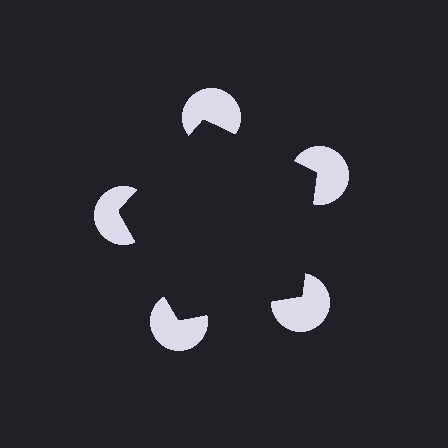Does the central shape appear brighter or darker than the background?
It typically appears slightly darker than the background, even though no actual brightness change is drawn.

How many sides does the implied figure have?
5 sides.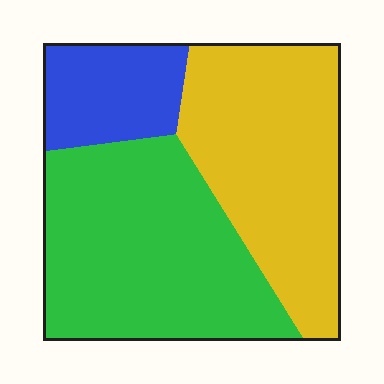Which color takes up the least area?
Blue, at roughly 15%.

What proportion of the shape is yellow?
Yellow covers 40% of the shape.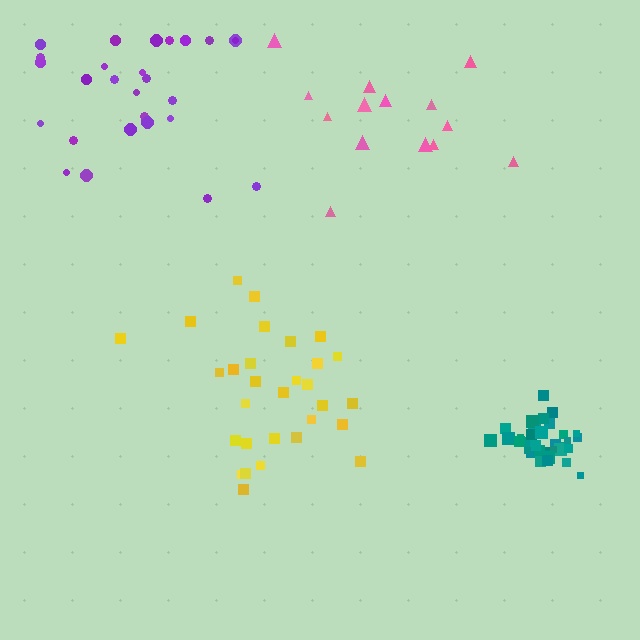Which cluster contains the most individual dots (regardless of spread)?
Teal (35).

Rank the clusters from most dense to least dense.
teal, purple, yellow, pink.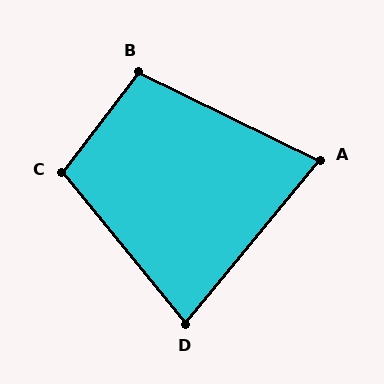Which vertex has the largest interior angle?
C, at approximately 103 degrees.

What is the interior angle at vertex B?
Approximately 101 degrees (obtuse).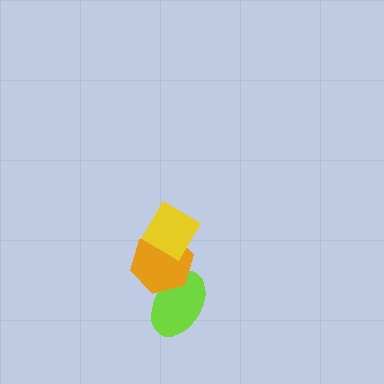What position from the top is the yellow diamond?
The yellow diamond is 1st from the top.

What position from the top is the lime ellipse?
The lime ellipse is 3rd from the top.